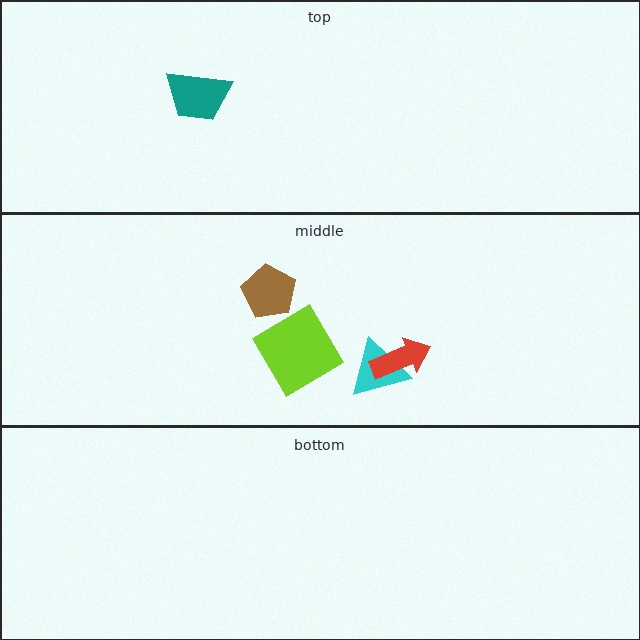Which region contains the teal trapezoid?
The top region.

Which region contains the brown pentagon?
The middle region.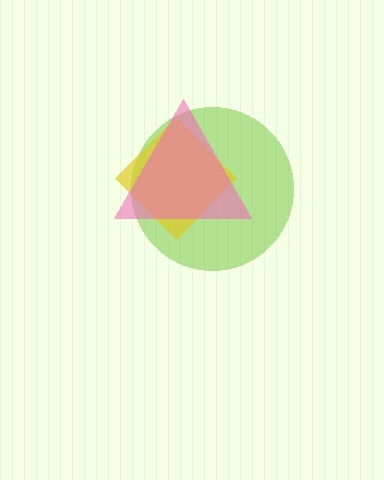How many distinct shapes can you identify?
There are 3 distinct shapes: a lime circle, a yellow diamond, a pink triangle.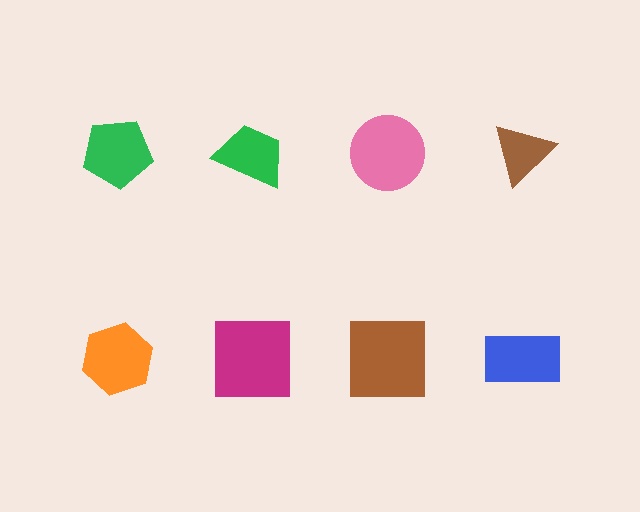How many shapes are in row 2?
4 shapes.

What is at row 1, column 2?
A green trapezoid.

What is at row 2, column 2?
A magenta square.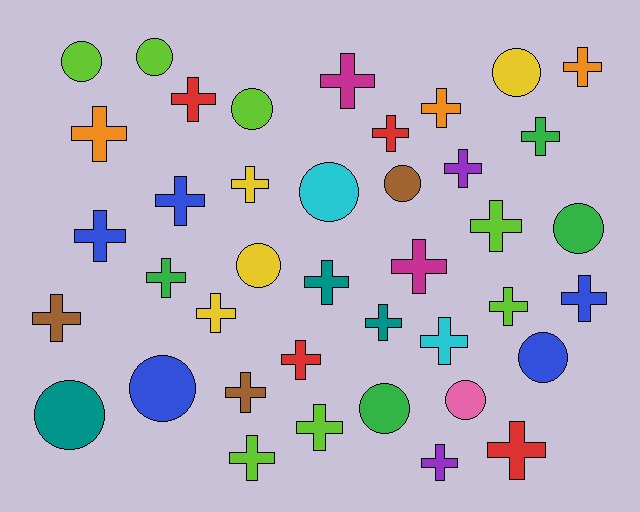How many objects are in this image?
There are 40 objects.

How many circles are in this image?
There are 13 circles.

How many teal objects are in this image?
There are 3 teal objects.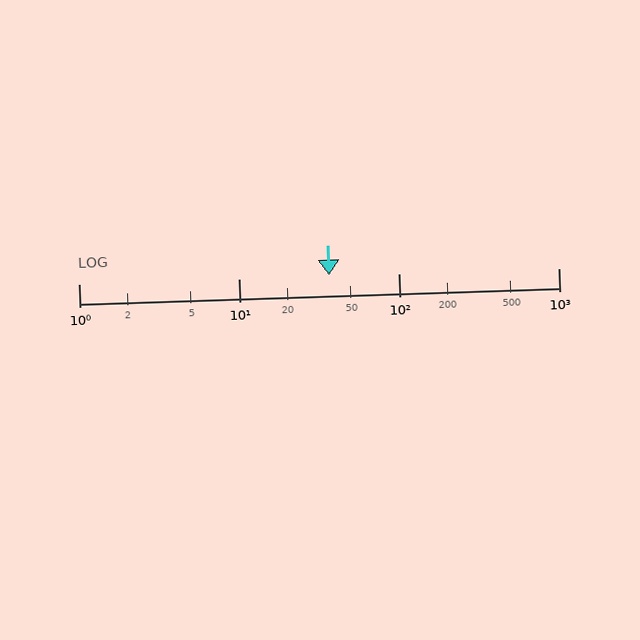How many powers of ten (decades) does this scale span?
The scale spans 3 decades, from 1 to 1000.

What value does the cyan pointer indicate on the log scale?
The pointer indicates approximately 37.